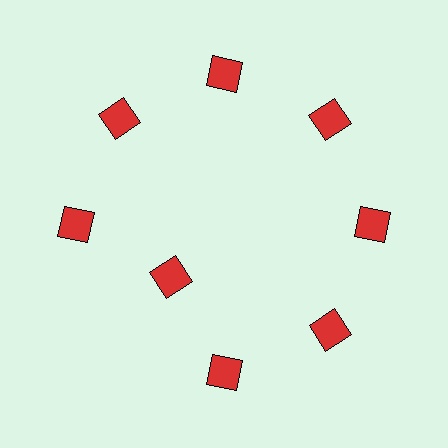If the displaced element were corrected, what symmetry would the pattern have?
It would have 8-fold rotational symmetry — the pattern would map onto itself every 45 degrees.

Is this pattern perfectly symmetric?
No. The 8 red diamonds are arranged in a ring, but one element near the 8 o'clock position is pulled inward toward the center, breaking the 8-fold rotational symmetry.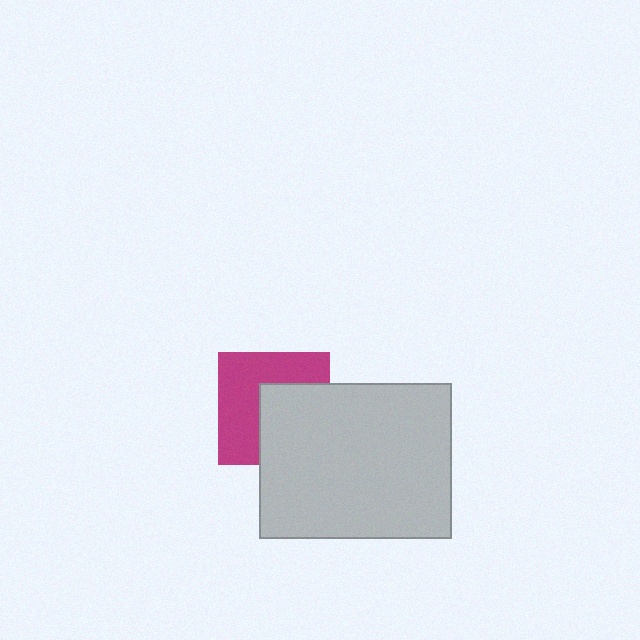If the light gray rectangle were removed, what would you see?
You would see the complete magenta square.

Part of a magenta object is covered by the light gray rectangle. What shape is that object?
It is a square.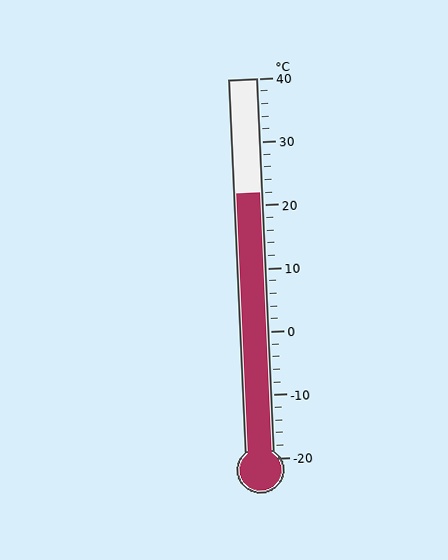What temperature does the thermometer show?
The thermometer shows approximately 22°C.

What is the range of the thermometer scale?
The thermometer scale ranges from -20°C to 40°C.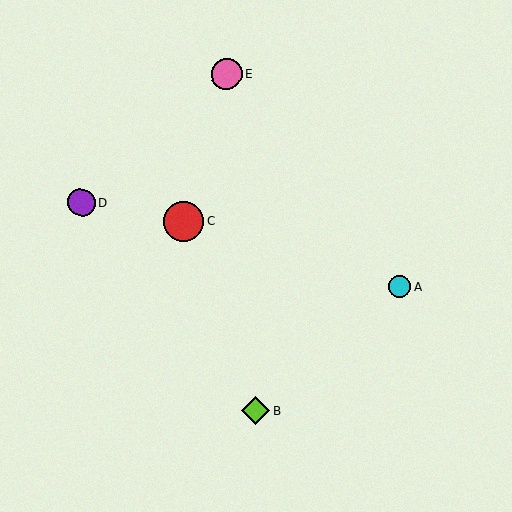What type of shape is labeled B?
Shape B is a lime diamond.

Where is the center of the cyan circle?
The center of the cyan circle is at (400, 287).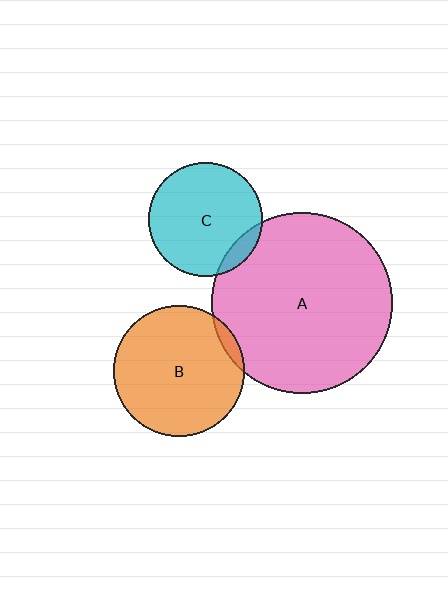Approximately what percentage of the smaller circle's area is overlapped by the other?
Approximately 10%.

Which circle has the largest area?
Circle A (pink).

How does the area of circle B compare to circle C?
Approximately 1.3 times.